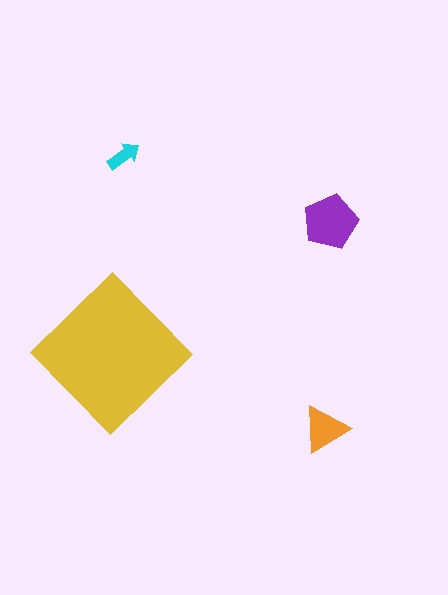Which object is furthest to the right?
The purple pentagon is rightmost.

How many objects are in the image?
There are 4 objects in the image.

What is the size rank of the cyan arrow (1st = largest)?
4th.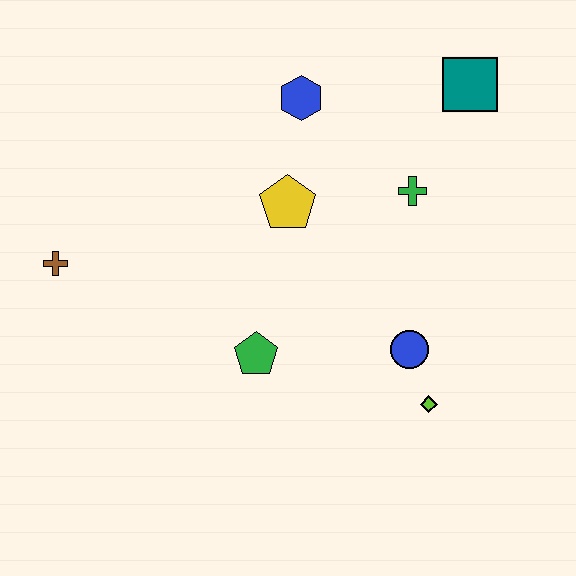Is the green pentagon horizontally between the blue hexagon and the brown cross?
Yes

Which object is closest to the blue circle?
The lime diamond is closest to the blue circle.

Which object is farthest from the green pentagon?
The teal square is farthest from the green pentagon.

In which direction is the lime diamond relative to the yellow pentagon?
The lime diamond is below the yellow pentagon.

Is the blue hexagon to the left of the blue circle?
Yes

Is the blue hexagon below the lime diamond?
No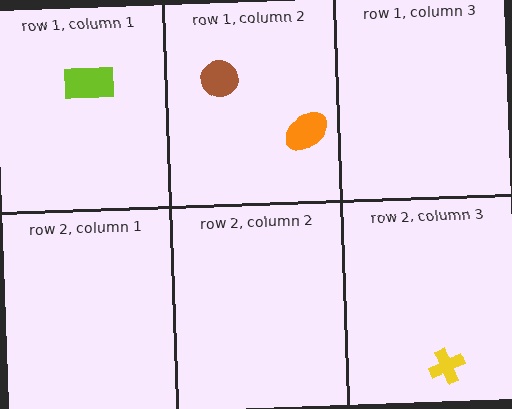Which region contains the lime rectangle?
The row 1, column 1 region.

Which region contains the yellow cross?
The row 2, column 3 region.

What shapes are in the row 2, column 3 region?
The yellow cross.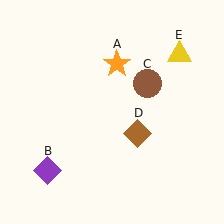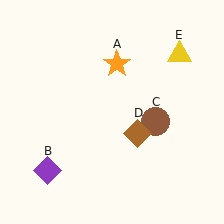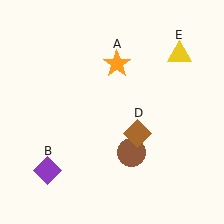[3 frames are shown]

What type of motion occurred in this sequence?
The brown circle (object C) rotated clockwise around the center of the scene.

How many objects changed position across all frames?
1 object changed position: brown circle (object C).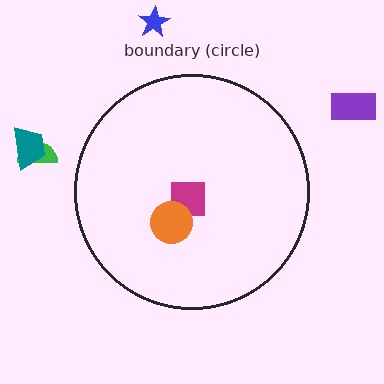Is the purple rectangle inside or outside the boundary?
Outside.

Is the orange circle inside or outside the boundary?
Inside.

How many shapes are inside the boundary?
2 inside, 4 outside.